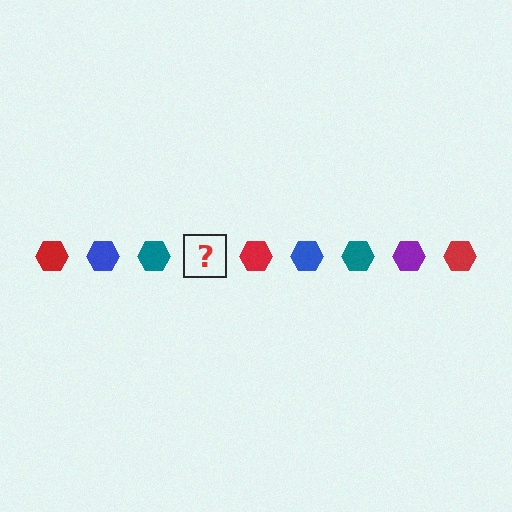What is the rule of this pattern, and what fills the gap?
The rule is that the pattern cycles through red, blue, teal, purple hexagons. The gap should be filled with a purple hexagon.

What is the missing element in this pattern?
The missing element is a purple hexagon.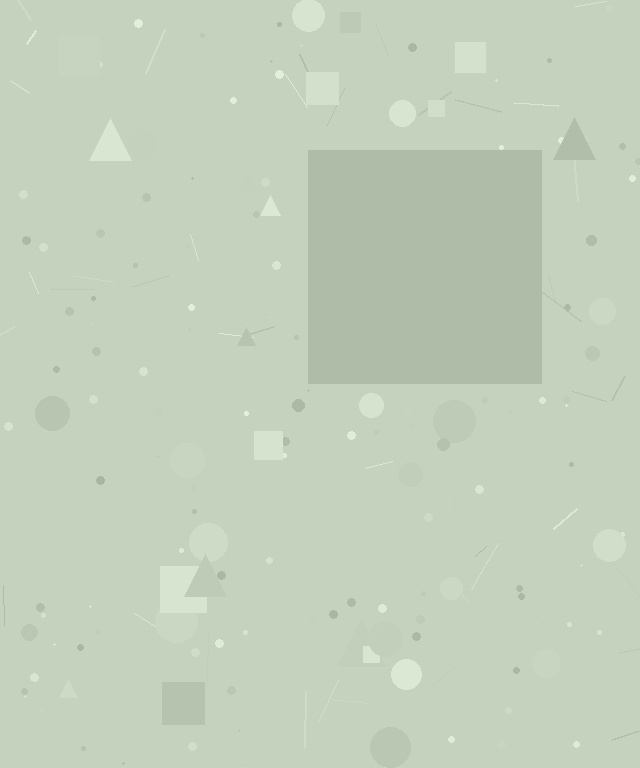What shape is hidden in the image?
A square is hidden in the image.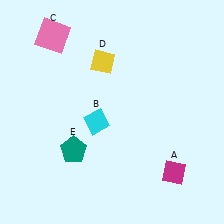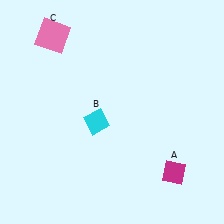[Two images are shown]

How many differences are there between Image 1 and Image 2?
There are 2 differences between the two images.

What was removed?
The teal pentagon (E), the yellow diamond (D) were removed in Image 2.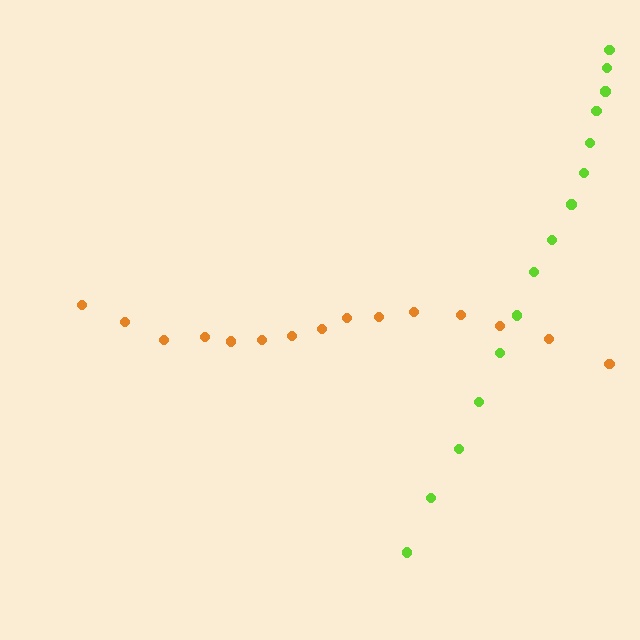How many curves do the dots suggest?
There are 2 distinct paths.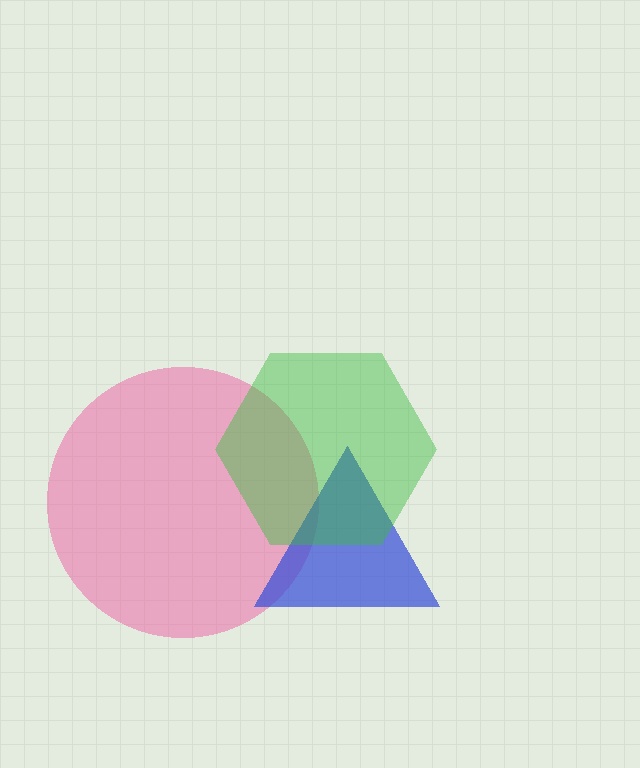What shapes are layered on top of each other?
The layered shapes are: a pink circle, a blue triangle, a green hexagon.